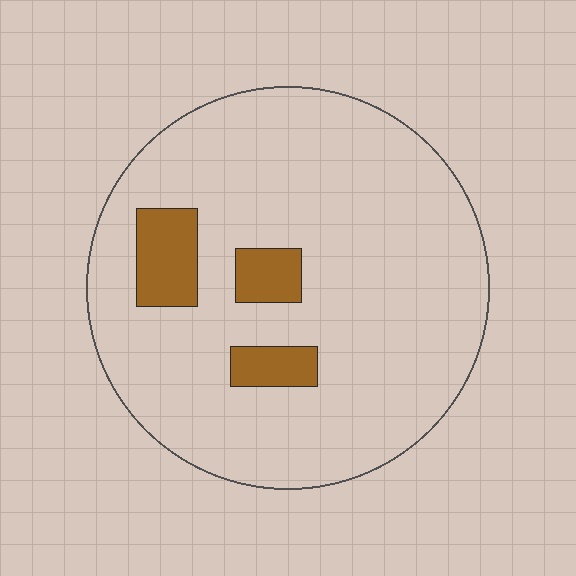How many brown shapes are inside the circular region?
3.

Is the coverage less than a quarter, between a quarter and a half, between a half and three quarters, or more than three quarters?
Less than a quarter.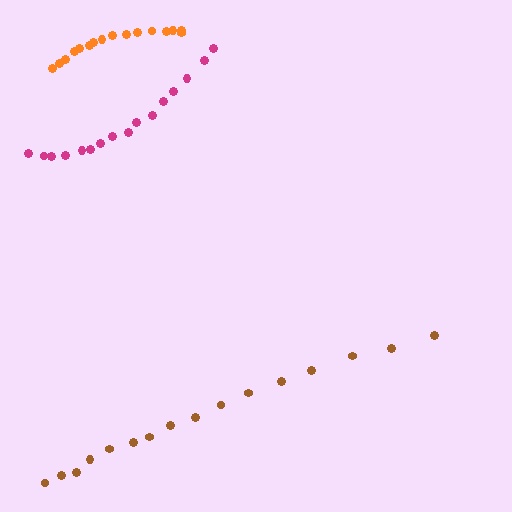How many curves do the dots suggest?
There are 3 distinct paths.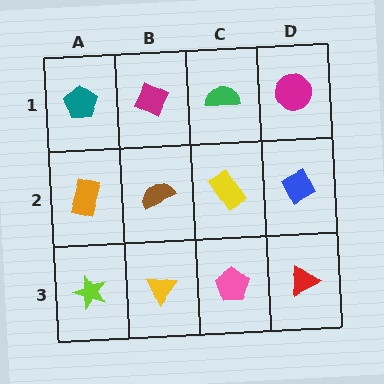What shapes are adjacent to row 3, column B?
A brown semicircle (row 2, column B), a lime star (row 3, column A), a pink pentagon (row 3, column C).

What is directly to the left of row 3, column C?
A yellow triangle.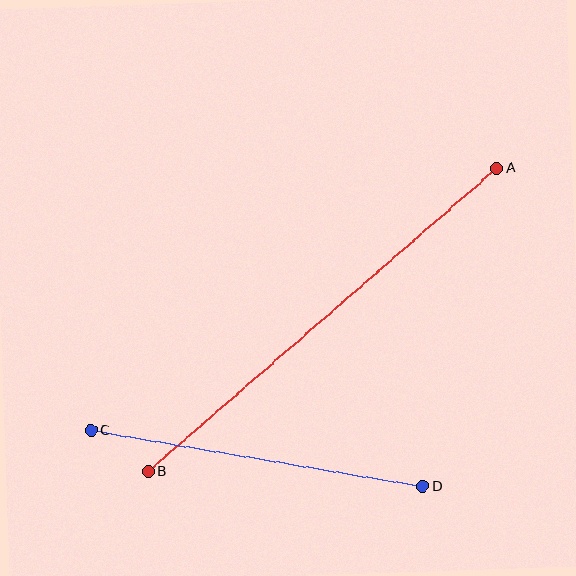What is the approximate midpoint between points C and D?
The midpoint is at approximately (257, 459) pixels.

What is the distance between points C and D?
The distance is approximately 336 pixels.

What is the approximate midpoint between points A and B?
The midpoint is at approximately (323, 320) pixels.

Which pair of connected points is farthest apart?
Points A and B are farthest apart.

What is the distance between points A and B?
The distance is approximately 462 pixels.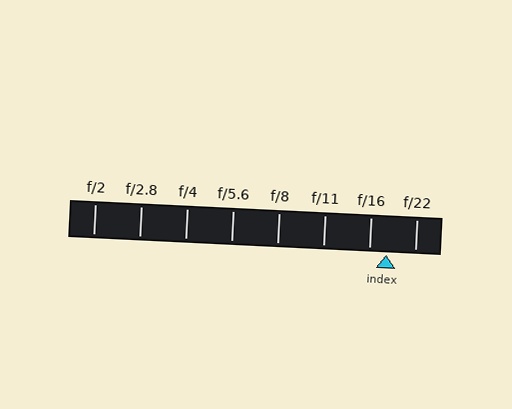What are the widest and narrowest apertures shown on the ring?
The widest aperture shown is f/2 and the narrowest is f/22.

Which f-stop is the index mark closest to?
The index mark is closest to f/16.